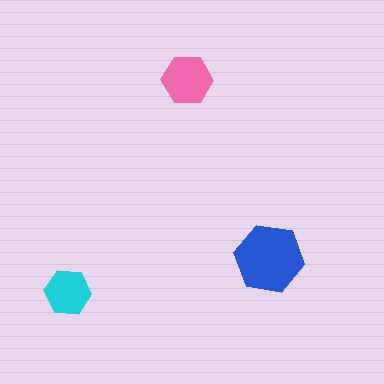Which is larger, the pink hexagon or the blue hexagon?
The blue one.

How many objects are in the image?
There are 3 objects in the image.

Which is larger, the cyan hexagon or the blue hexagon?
The blue one.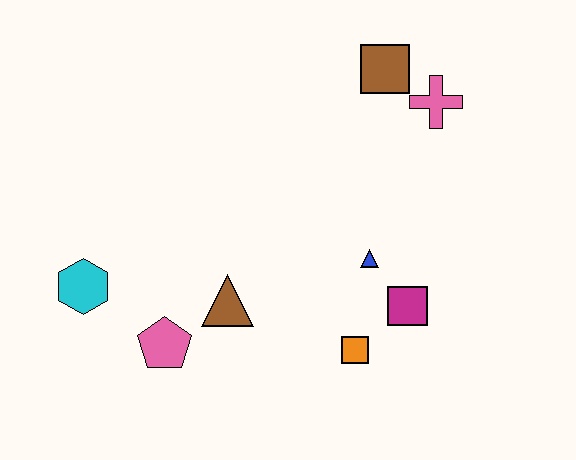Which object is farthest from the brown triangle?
The pink cross is farthest from the brown triangle.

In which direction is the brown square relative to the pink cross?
The brown square is to the left of the pink cross.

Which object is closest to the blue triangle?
The magenta square is closest to the blue triangle.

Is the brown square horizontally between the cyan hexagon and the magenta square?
Yes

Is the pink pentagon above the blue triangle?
No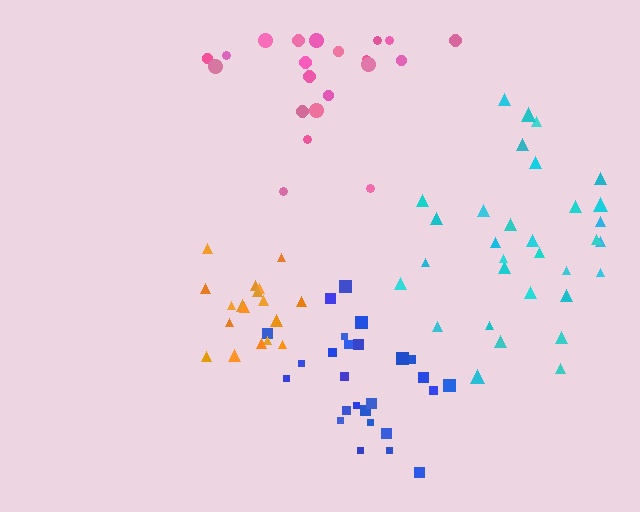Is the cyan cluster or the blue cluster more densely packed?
Blue.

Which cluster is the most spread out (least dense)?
Pink.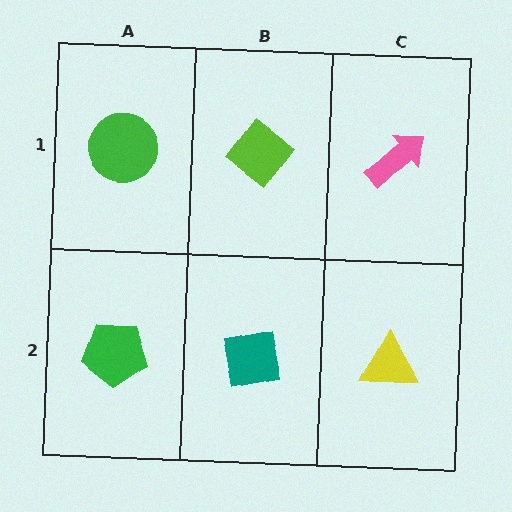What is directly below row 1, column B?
A teal square.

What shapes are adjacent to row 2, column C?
A pink arrow (row 1, column C), a teal square (row 2, column B).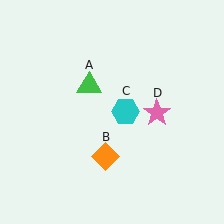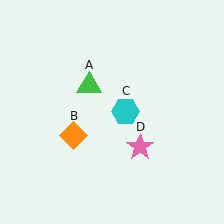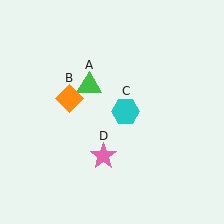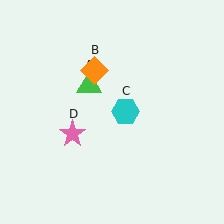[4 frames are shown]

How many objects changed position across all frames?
2 objects changed position: orange diamond (object B), pink star (object D).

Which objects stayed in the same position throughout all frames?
Green triangle (object A) and cyan hexagon (object C) remained stationary.